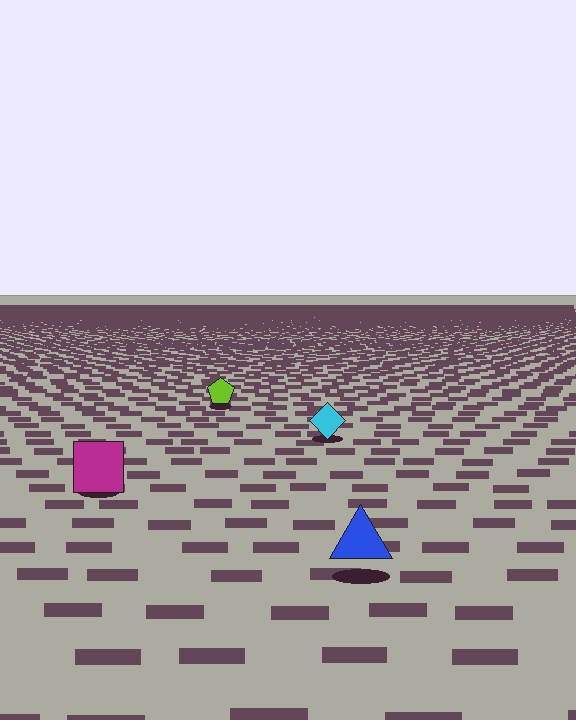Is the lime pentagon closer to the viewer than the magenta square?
No. The magenta square is closer — you can tell from the texture gradient: the ground texture is coarser near it.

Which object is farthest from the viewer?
The lime pentagon is farthest from the viewer. It appears smaller and the ground texture around it is denser.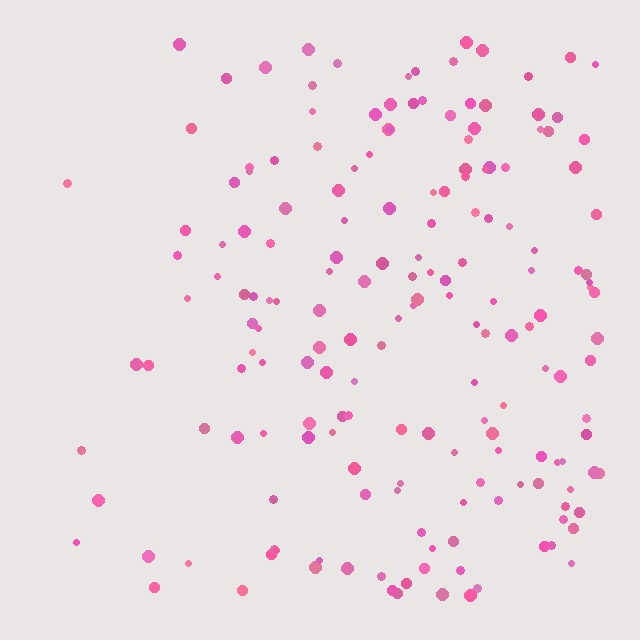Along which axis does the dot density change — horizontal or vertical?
Horizontal.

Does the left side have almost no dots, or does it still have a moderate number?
Still a moderate number, just noticeably fewer than the right.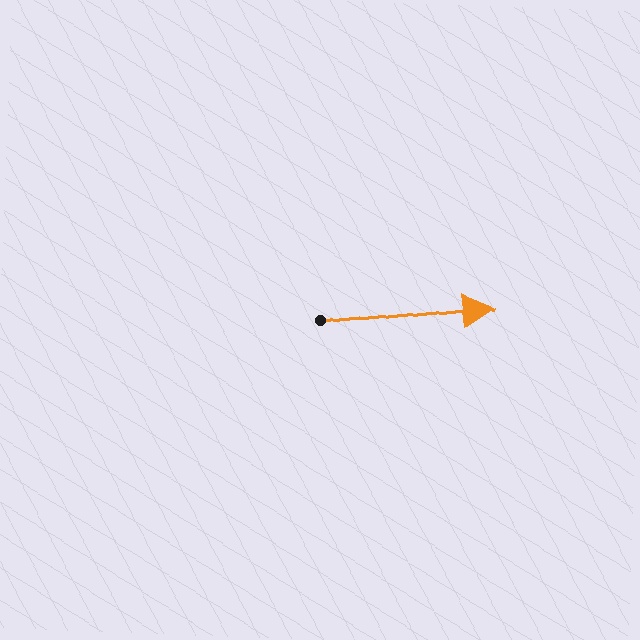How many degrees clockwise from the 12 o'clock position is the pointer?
Approximately 84 degrees.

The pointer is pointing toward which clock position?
Roughly 3 o'clock.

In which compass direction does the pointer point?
East.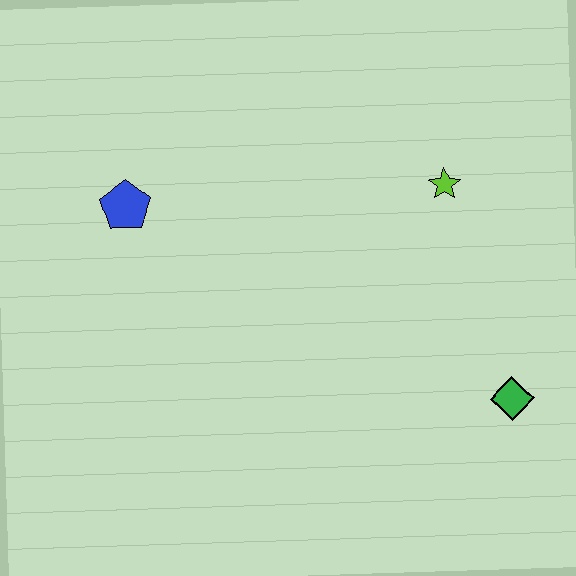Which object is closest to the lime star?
The green diamond is closest to the lime star.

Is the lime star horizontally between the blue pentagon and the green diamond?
Yes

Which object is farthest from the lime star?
The blue pentagon is farthest from the lime star.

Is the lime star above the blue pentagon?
Yes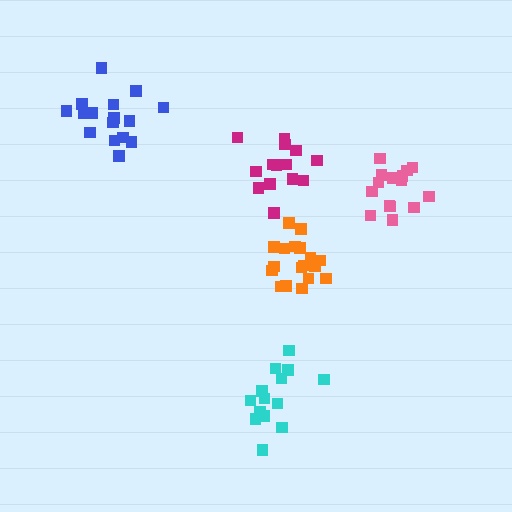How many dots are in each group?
Group 1: 15 dots, Group 2: 18 dots, Group 3: 16 dots, Group 4: 14 dots, Group 5: 14 dots (77 total).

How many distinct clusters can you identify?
There are 5 distinct clusters.